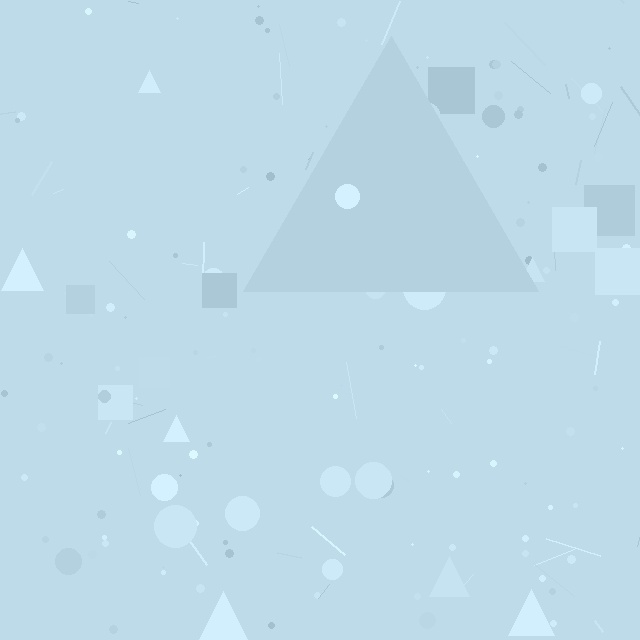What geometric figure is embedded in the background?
A triangle is embedded in the background.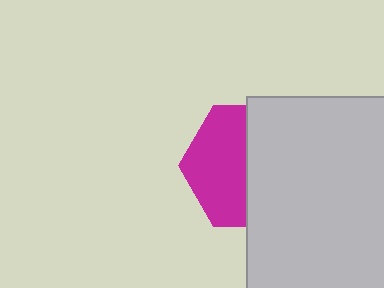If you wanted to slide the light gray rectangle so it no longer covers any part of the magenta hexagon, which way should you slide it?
Slide it right — that is the most direct way to separate the two shapes.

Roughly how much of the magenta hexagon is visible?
About half of it is visible (roughly 47%).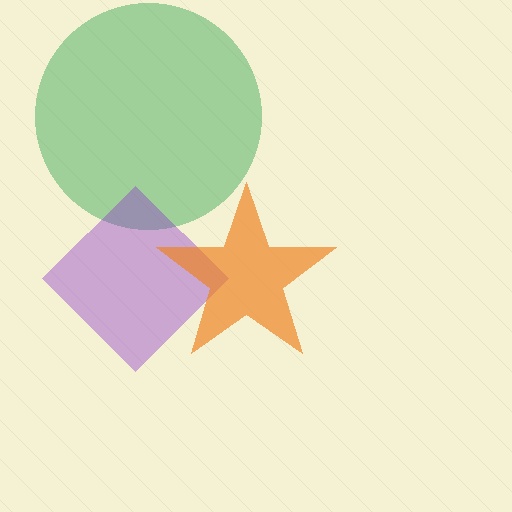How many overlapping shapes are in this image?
There are 3 overlapping shapes in the image.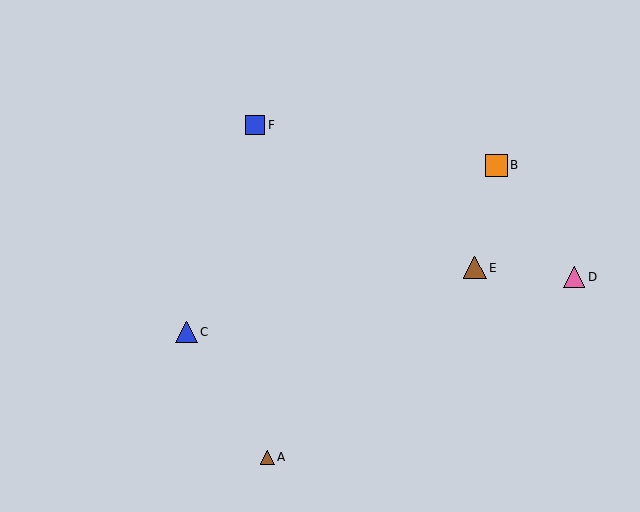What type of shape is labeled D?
Shape D is a pink triangle.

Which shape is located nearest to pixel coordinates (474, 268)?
The brown triangle (labeled E) at (475, 268) is nearest to that location.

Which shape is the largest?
The brown triangle (labeled E) is the largest.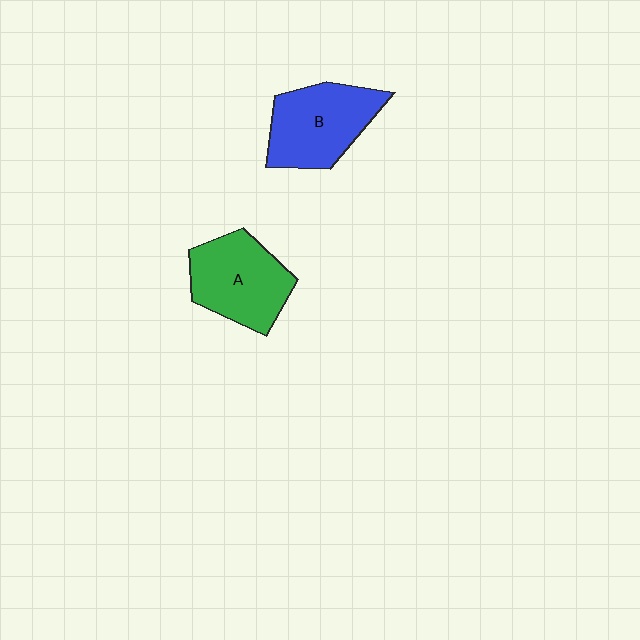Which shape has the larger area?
Shape B (blue).